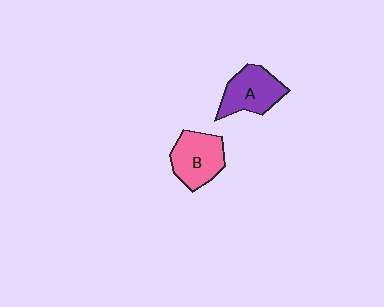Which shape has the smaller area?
Shape A (purple).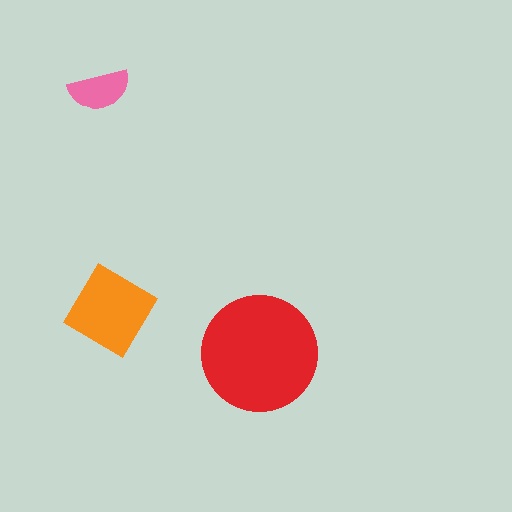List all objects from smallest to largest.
The pink semicircle, the orange diamond, the red circle.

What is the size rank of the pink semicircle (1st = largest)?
3rd.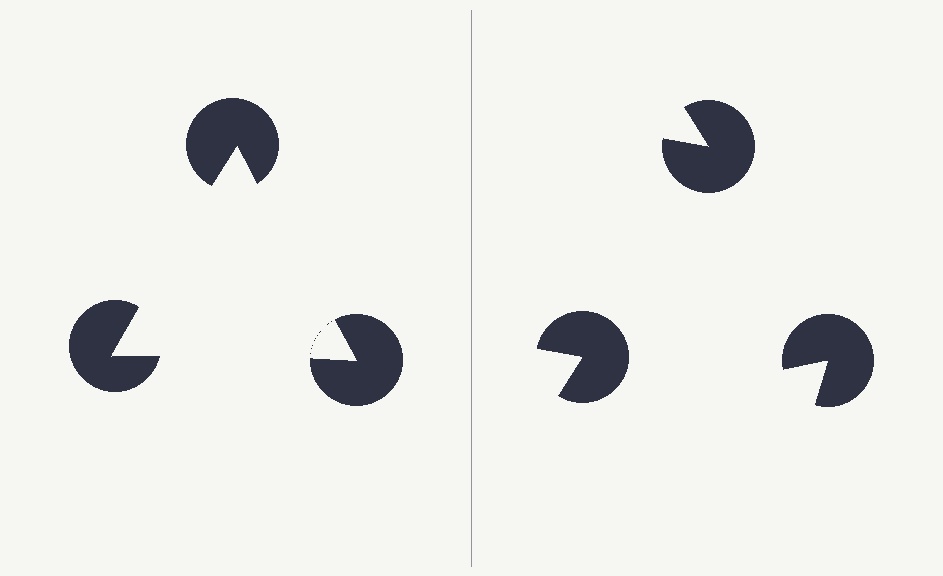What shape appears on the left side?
An illusory triangle.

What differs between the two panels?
The pac-man discs are positioned identically on both sides; only the wedge orientations differ. On the left they align to a triangle; on the right they are misaligned.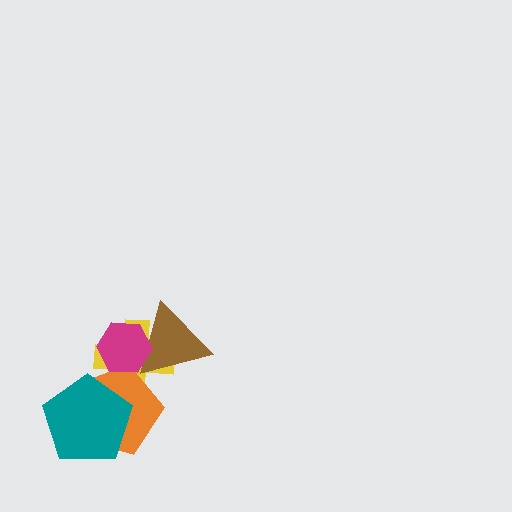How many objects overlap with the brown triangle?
2 objects overlap with the brown triangle.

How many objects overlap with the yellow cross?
4 objects overlap with the yellow cross.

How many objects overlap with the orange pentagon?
3 objects overlap with the orange pentagon.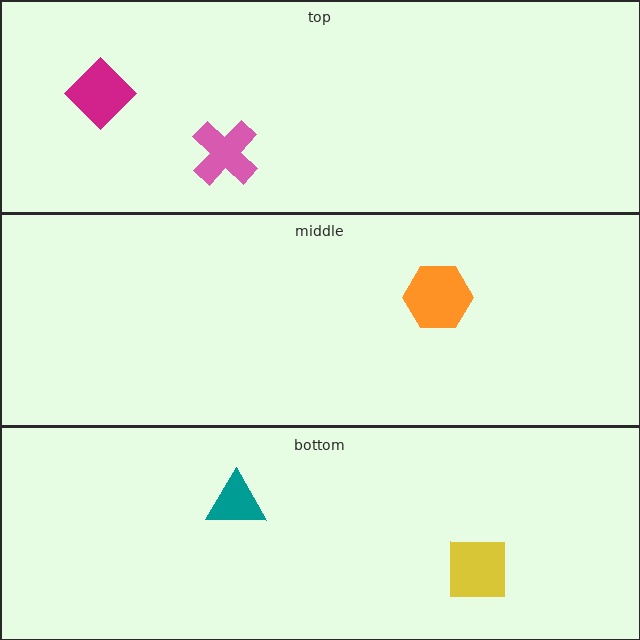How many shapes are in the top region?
2.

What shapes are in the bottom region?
The teal triangle, the yellow square.